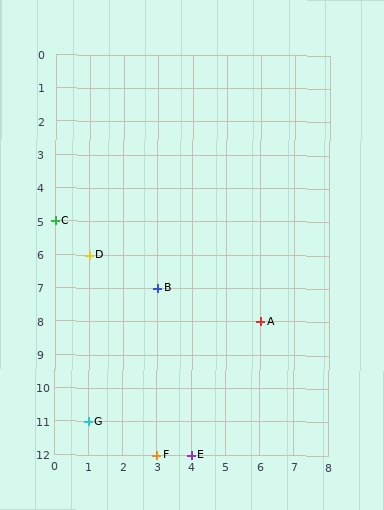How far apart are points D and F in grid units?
Points D and F are 2 columns and 6 rows apart (about 6.3 grid units diagonally).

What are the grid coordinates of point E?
Point E is at grid coordinates (4, 12).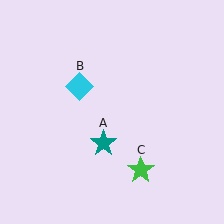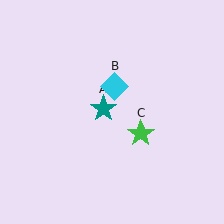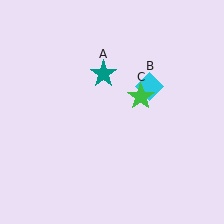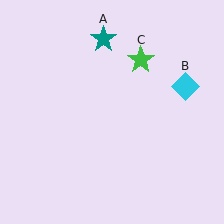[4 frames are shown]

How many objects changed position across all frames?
3 objects changed position: teal star (object A), cyan diamond (object B), green star (object C).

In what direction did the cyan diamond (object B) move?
The cyan diamond (object B) moved right.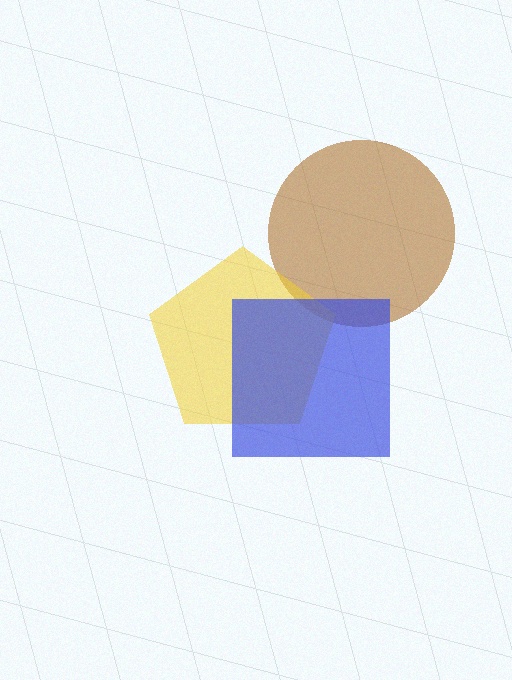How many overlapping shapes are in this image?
There are 3 overlapping shapes in the image.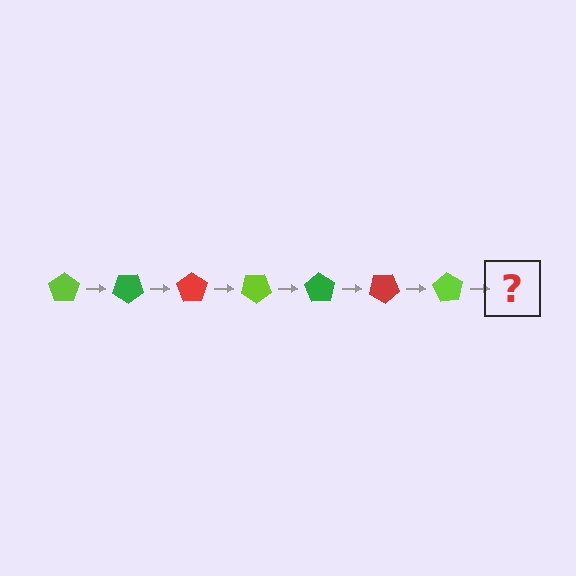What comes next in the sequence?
The next element should be a green pentagon, rotated 245 degrees from the start.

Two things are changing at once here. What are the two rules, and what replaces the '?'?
The two rules are that it rotates 35 degrees each step and the color cycles through lime, green, and red. The '?' should be a green pentagon, rotated 245 degrees from the start.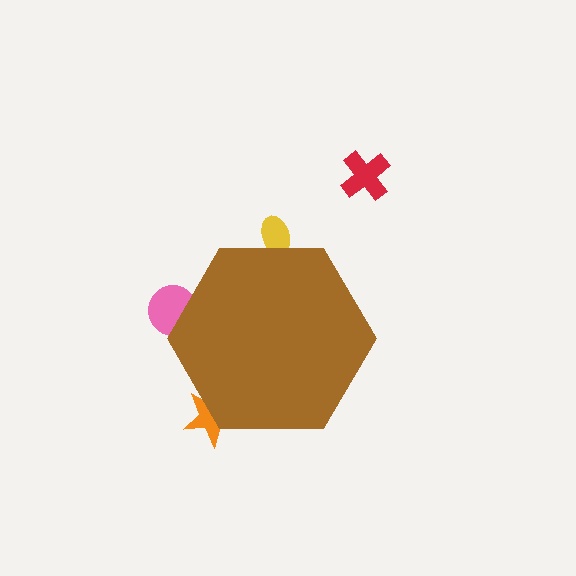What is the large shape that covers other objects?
A brown hexagon.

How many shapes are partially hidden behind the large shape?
3 shapes are partially hidden.